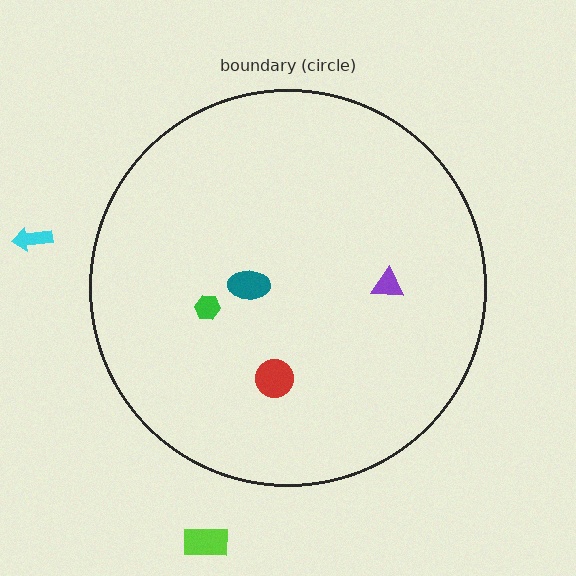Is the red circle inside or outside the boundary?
Inside.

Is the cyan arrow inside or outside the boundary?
Outside.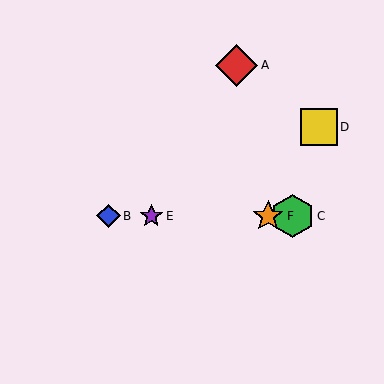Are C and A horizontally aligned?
No, C is at y≈216 and A is at y≈65.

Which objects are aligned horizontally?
Objects B, C, E, F are aligned horizontally.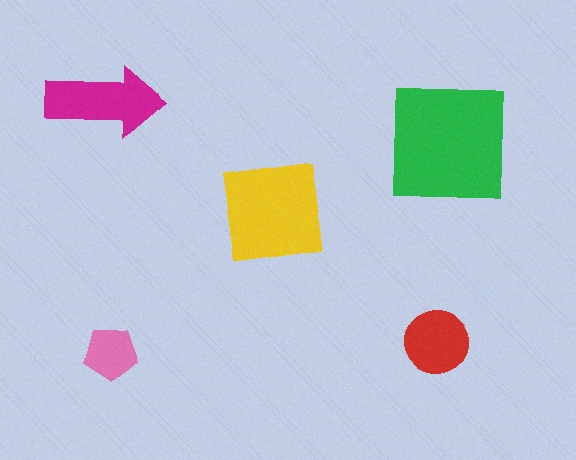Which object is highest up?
The magenta arrow is topmost.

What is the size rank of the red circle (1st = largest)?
4th.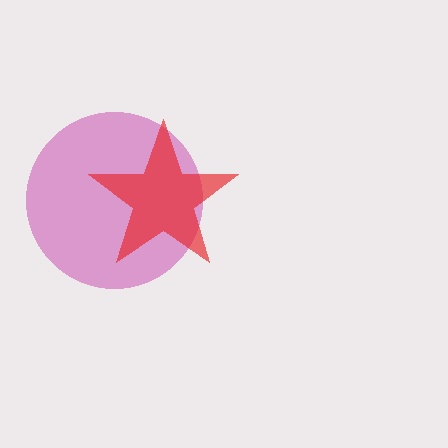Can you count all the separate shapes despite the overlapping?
Yes, there are 2 separate shapes.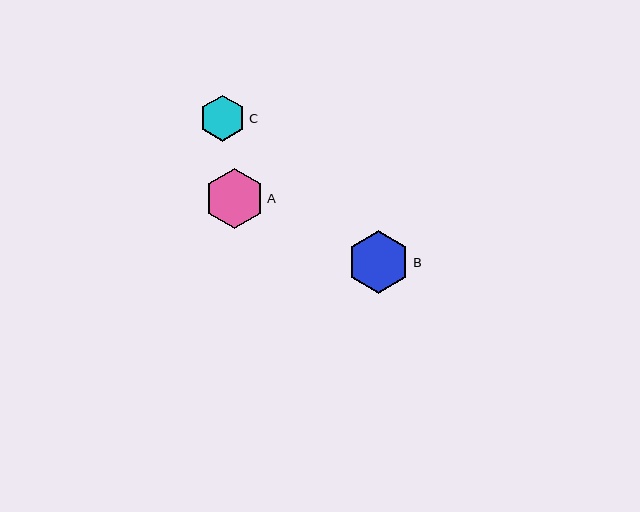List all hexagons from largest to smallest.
From largest to smallest: B, A, C.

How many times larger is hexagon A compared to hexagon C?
Hexagon A is approximately 1.3 times the size of hexagon C.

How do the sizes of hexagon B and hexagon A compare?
Hexagon B and hexagon A are approximately the same size.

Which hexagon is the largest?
Hexagon B is the largest with a size of approximately 62 pixels.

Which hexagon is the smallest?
Hexagon C is the smallest with a size of approximately 46 pixels.